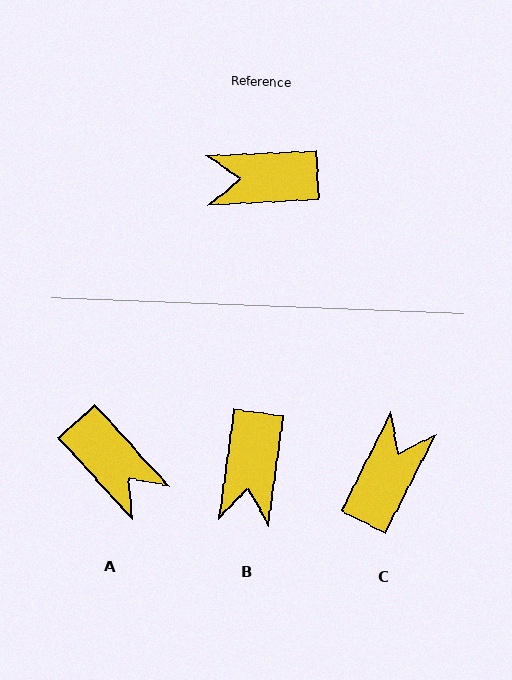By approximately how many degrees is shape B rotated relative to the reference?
Approximately 80 degrees counter-clockwise.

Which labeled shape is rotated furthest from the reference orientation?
A, about 130 degrees away.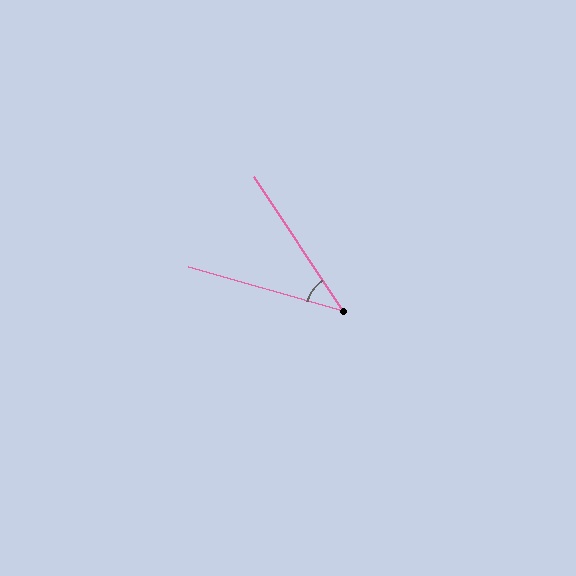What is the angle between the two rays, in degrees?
Approximately 41 degrees.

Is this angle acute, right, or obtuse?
It is acute.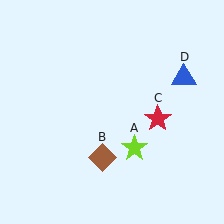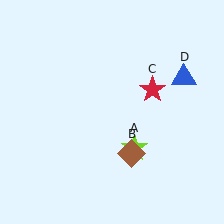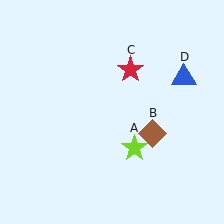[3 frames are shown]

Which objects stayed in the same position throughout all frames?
Lime star (object A) and blue triangle (object D) remained stationary.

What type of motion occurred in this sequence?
The brown diamond (object B), red star (object C) rotated counterclockwise around the center of the scene.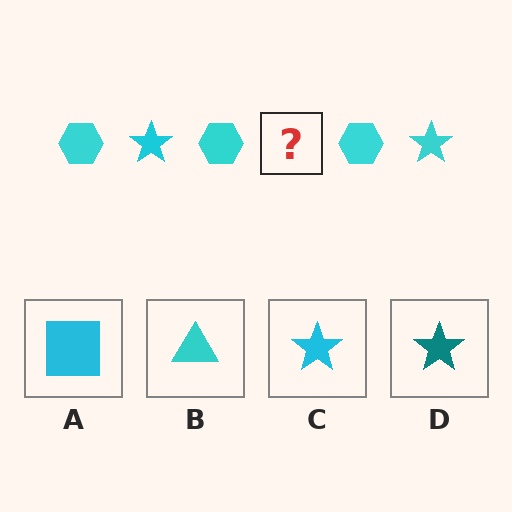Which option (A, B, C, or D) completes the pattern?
C.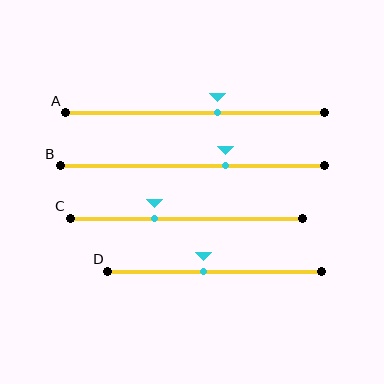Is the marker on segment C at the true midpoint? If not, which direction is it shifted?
No, the marker on segment C is shifted to the left by about 14% of the segment length.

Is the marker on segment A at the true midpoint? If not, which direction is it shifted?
No, the marker on segment A is shifted to the right by about 9% of the segment length.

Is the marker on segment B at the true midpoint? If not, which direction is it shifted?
No, the marker on segment B is shifted to the right by about 13% of the segment length.